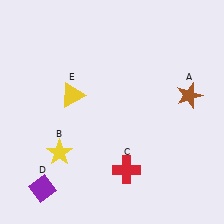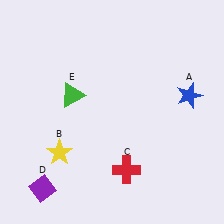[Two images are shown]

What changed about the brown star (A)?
In Image 1, A is brown. In Image 2, it changed to blue.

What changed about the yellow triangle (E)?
In Image 1, E is yellow. In Image 2, it changed to green.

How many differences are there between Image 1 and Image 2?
There are 2 differences between the two images.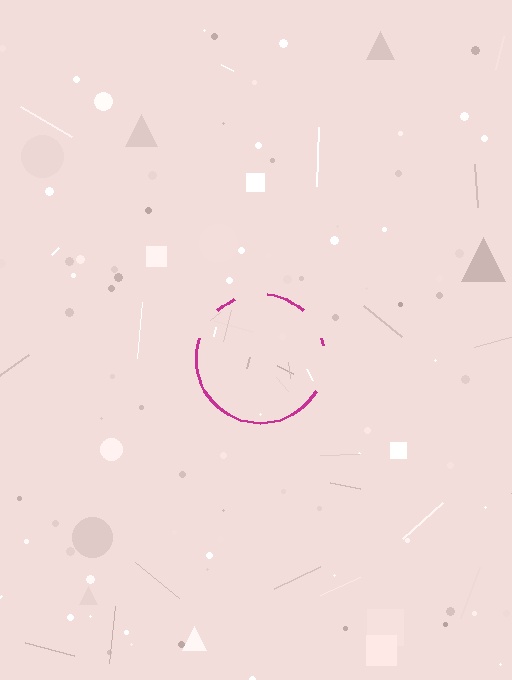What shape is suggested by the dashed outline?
The dashed outline suggests a circle.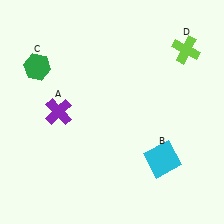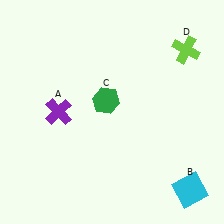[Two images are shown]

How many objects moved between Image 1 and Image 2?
2 objects moved between the two images.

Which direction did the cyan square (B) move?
The cyan square (B) moved down.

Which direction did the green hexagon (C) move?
The green hexagon (C) moved right.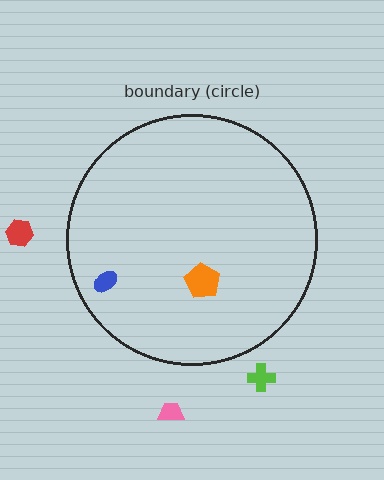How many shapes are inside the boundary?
2 inside, 3 outside.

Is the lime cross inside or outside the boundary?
Outside.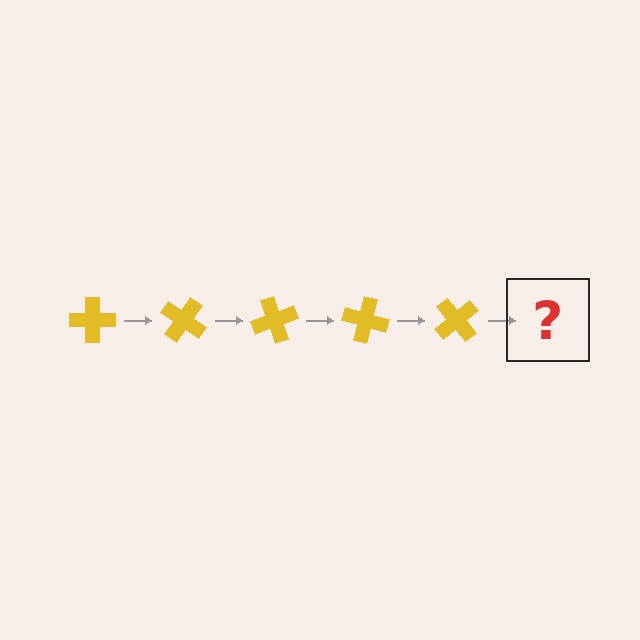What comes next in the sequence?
The next element should be a yellow cross rotated 175 degrees.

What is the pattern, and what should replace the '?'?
The pattern is that the cross rotates 35 degrees each step. The '?' should be a yellow cross rotated 175 degrees.